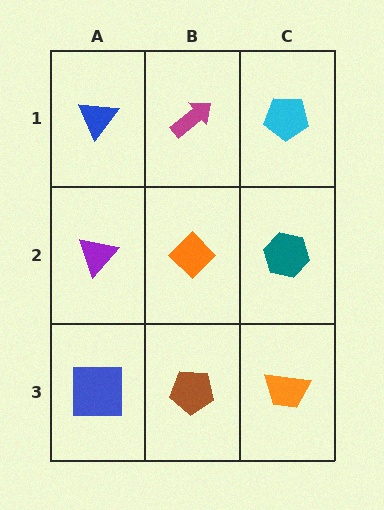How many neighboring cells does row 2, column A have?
3.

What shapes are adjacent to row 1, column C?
A teal hexagon (row 2, column C), a magenta arrow (row 1, column B).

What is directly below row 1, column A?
A purple triangle.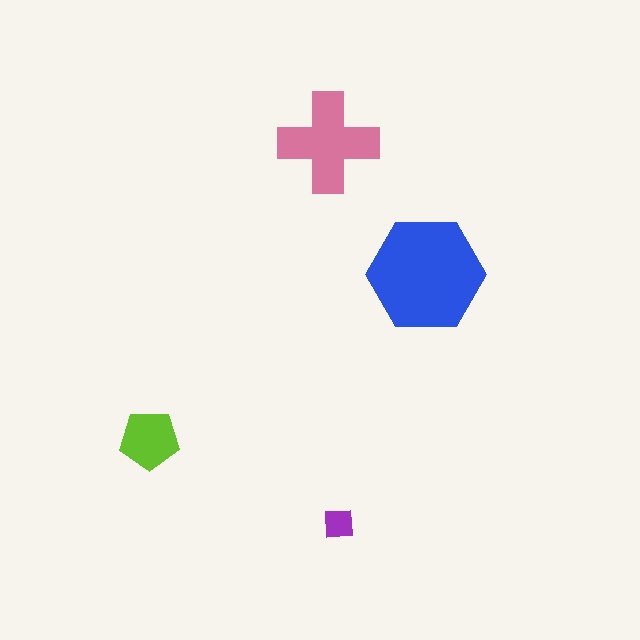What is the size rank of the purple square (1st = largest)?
4th.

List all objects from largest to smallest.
The blue hexagon, the pink cross, the lime pentagon, the purple square.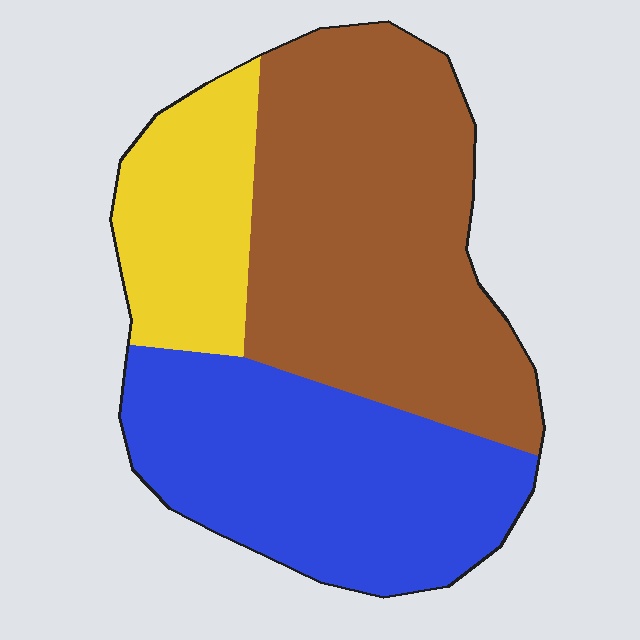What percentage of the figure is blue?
Blue covers about 35% of the figure.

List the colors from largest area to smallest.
From largest to smallest: brown, blue, yellow.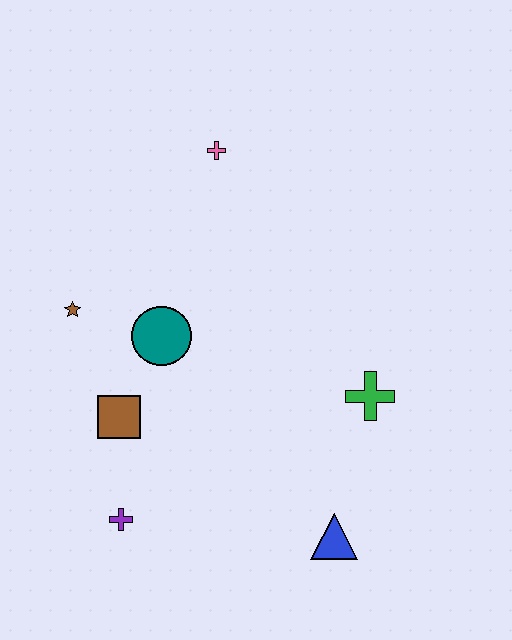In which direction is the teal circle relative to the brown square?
The teal circle is above the brown square.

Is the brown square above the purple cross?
Yes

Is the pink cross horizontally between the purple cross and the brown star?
No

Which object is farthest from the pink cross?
The blue triangle is farthest from the pink cross.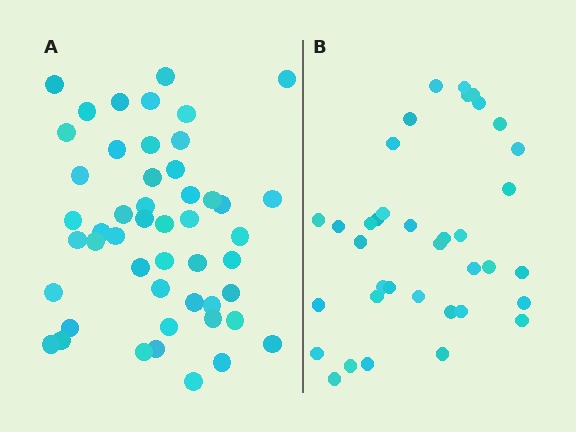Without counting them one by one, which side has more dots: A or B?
Region A (the left region) has more dots.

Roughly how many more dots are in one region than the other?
Region A has roughly 12 or so more dots than region B.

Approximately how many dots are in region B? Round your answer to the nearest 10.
About 40 dots. (The exact count is 37, which rounds to 40.)